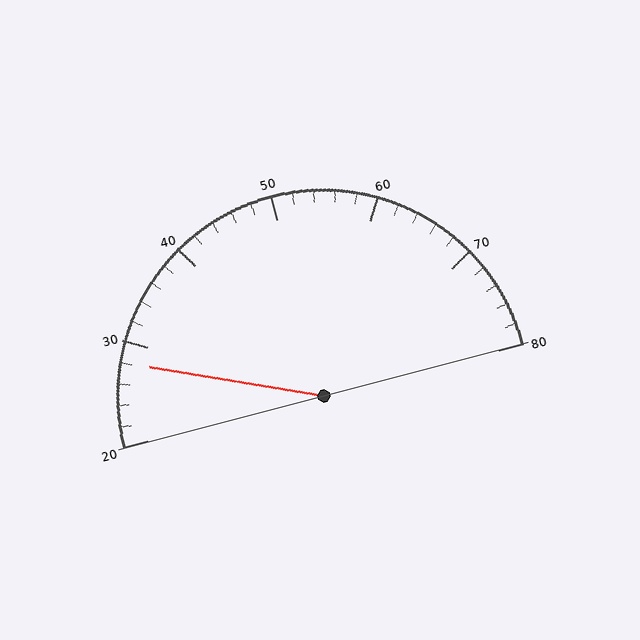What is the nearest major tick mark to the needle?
The nearest major tick mark is 30.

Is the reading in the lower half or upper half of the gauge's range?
The reading is in the lower half of the range (20 to 80).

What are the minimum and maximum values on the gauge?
The gauge ranges from 20 to 80.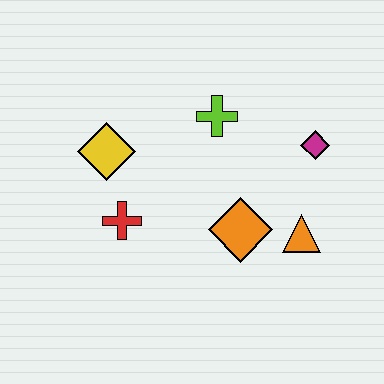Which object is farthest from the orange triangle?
The yellow diamond is farthest from the orange triangle.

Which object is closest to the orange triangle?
The orange diamond is closest to the orange triangle.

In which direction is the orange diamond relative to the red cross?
The orange diamond is to the right of the red cross.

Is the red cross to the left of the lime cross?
Yes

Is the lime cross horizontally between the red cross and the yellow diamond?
No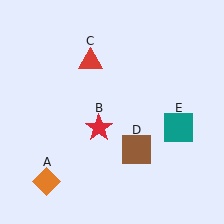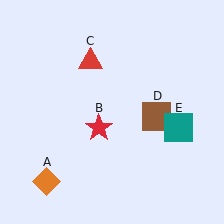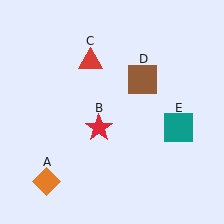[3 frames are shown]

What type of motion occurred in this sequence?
The brown square (object D) rotated counterclockwise around the center of the scene.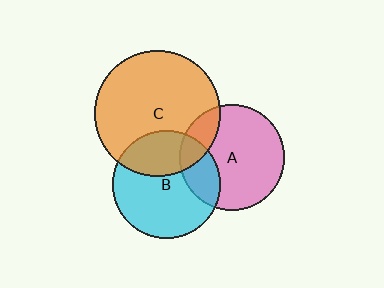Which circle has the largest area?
Circle C (orange).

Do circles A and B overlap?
Yes.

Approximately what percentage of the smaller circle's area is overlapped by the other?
Approximately 20%.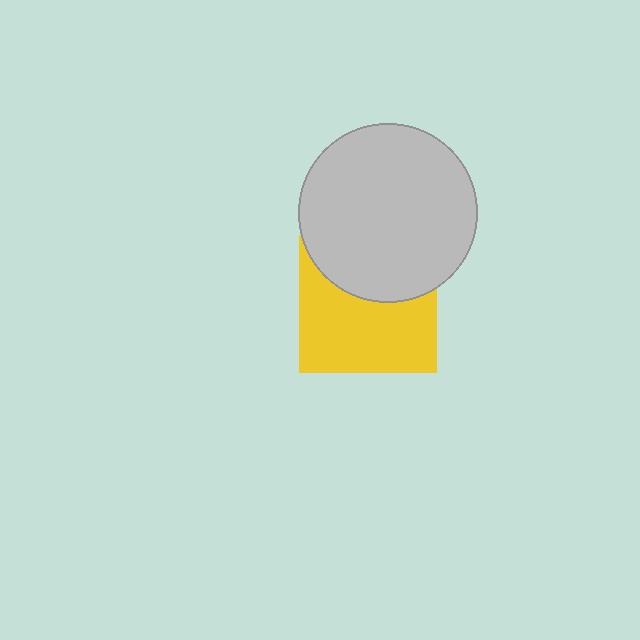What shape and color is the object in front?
The object in front is a light gray circle.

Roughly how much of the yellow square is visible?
About half of it is visible (roughly 61%).